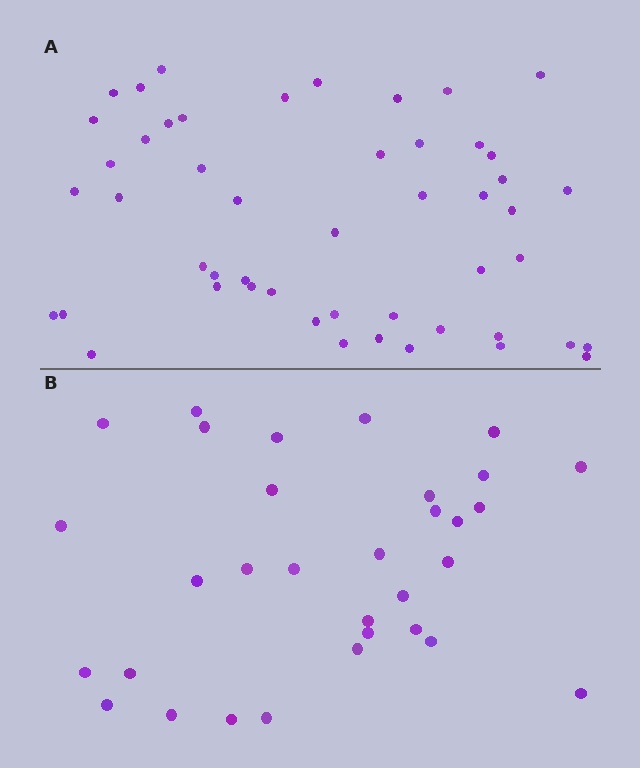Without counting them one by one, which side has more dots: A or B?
Region A (the top region) has more dots.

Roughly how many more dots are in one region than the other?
Region A has approximately 20 more dots than region B.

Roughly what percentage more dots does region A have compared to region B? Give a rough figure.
About 55% more.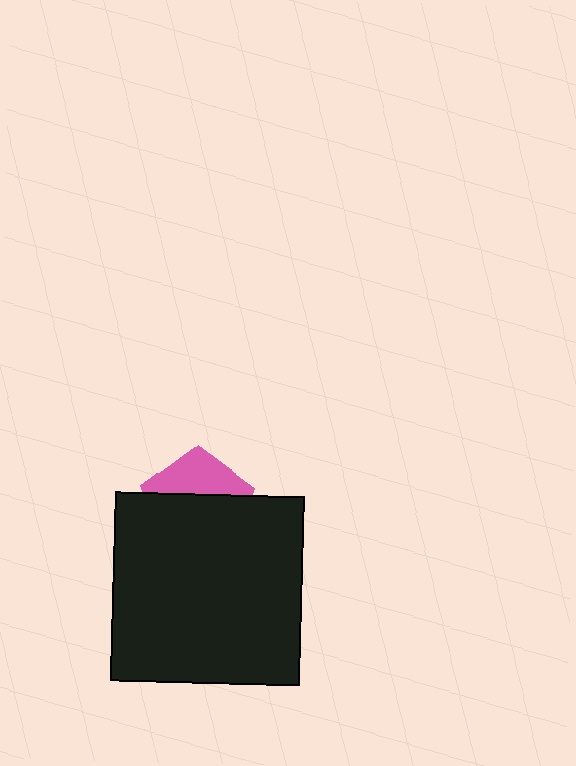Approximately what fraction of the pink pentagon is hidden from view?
Roughly 64% of the pink pentagon is hidden behind the black square.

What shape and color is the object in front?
The object in front is a black square.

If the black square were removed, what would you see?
You would see the complete pink pentagon.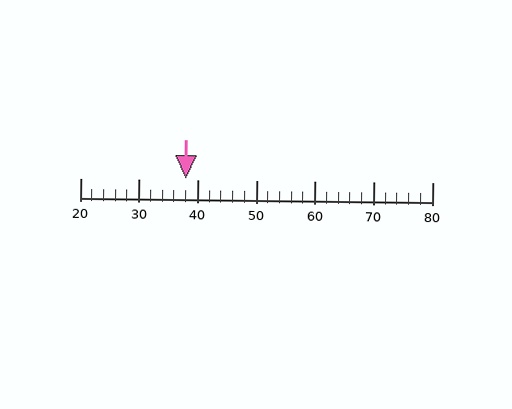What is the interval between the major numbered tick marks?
The major tick marks are spaced 10 units apart.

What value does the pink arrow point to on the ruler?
The pink arrow points to approximately 38.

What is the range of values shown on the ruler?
The ruler shows values from 20 to 80.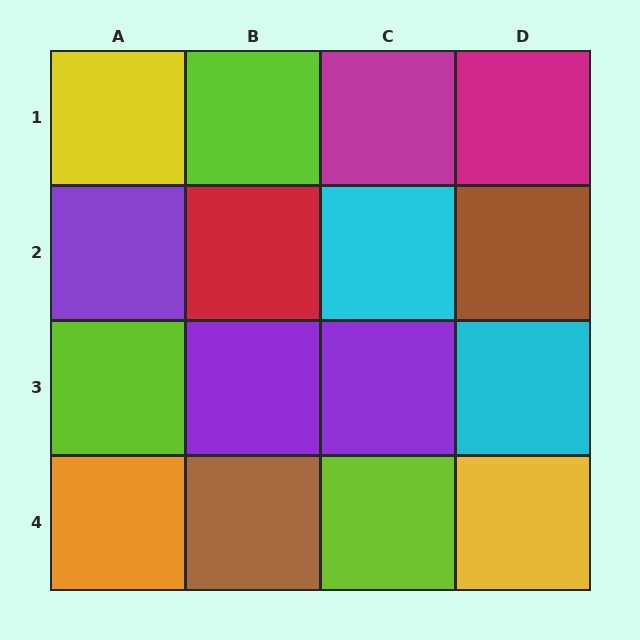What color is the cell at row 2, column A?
Purple.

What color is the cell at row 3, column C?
Purple.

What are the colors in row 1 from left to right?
Yellow, lime, magenta, magenta.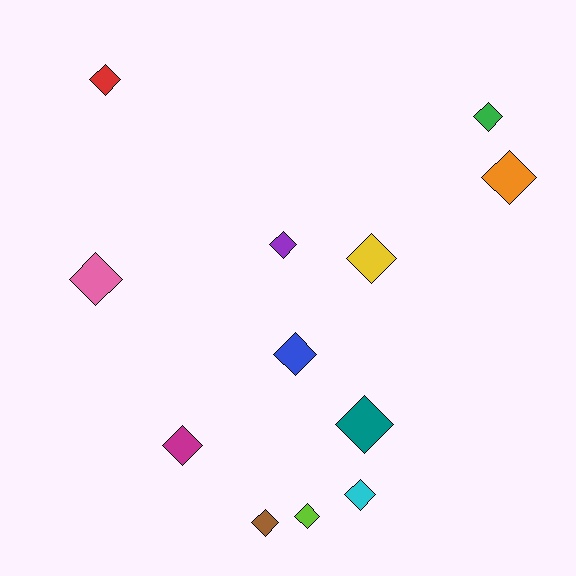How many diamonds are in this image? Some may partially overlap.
There are 12 diamonds.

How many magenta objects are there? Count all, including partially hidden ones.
There is 1 magenta object.